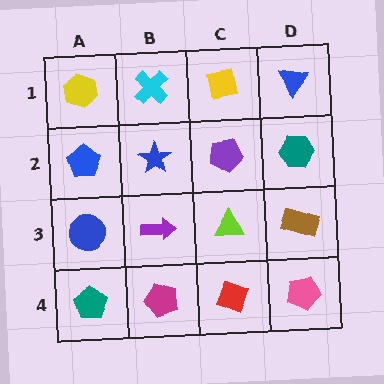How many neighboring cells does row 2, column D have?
3.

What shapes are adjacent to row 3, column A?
A blue pentagon (row 2, column A), a teal pentagon (row 4, column A), a purple arrow (row 3, column B).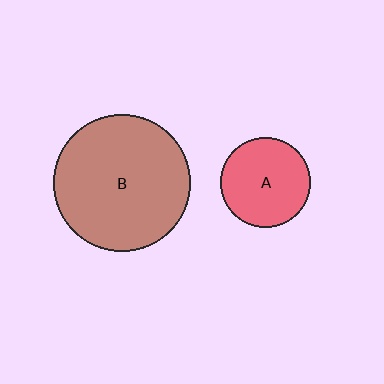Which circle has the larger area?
Circle B (brown).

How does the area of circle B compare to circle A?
Approximately 2.3 times.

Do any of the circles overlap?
No, none of the circles overlap.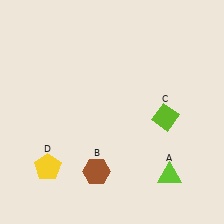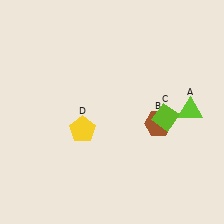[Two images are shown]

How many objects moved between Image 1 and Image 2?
3 objects moved between the two images.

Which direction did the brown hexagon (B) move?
The brown hexagon (B) moved right.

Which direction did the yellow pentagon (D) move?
The yellow pentagon (D) moved up.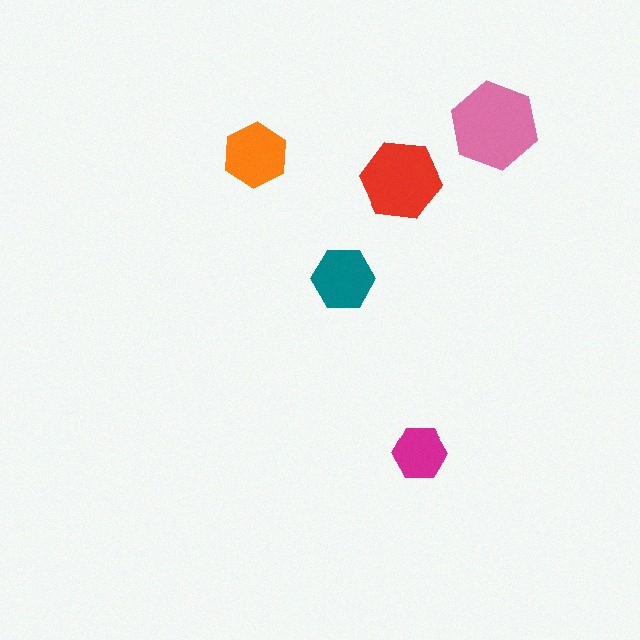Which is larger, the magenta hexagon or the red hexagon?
The red one.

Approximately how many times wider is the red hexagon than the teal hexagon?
About 1.5 times wider.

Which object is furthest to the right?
The pink hexagon is rightmost.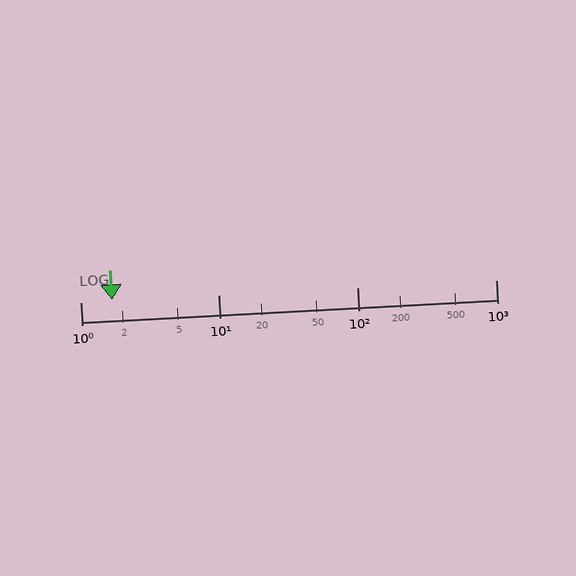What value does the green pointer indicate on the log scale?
The pointer indicates approximately 1.7.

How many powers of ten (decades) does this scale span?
The scale spans 3 decades, from 1 to 1000.